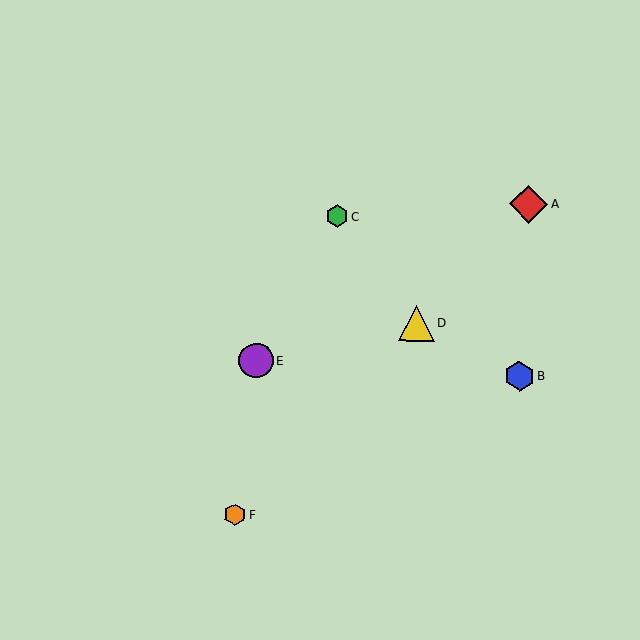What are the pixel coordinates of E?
Object E is at (256, 360).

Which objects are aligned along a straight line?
Objects A, D, F are aligned along a straight line.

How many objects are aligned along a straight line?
3 objects (A, D, F) are aligned along a straight line.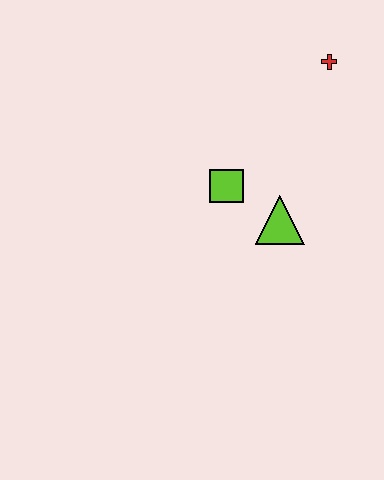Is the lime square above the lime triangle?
Yes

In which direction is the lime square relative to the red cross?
The lime square is below the red cross.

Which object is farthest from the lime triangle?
The red cross is farthest from the lime triangle.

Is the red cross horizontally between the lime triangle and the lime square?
No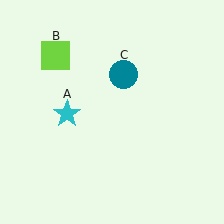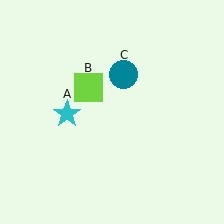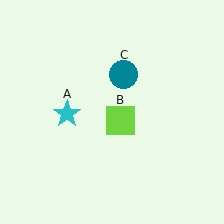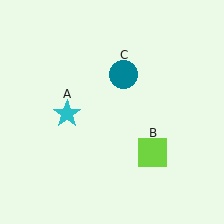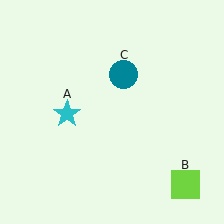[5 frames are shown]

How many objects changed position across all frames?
1 object changed position: lime square (object B).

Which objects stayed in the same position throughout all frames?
Cyan star (object A) and teal circle (object C) remained stationary.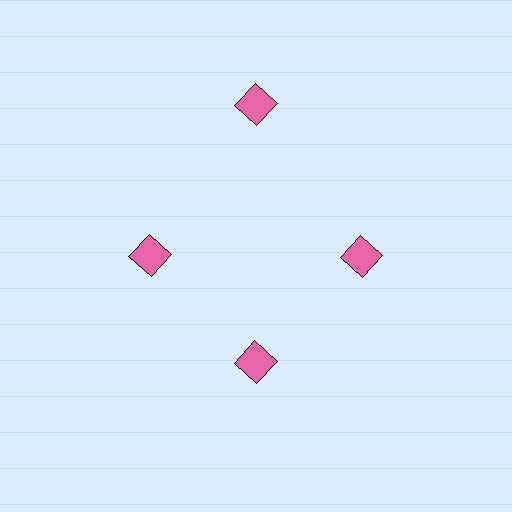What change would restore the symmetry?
The symmetry would be restored by moving it inward, back onto the ring so that all 4 diamonds sit at equal angles and equal distance from the center.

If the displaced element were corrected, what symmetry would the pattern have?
It would have 4-fold rotational symmetry — the pattern would map onto itself every 90 degrees.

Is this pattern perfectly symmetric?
No. The 4 pink diamonds are arranged in a ring, but one element near the 12 o'clock position is pushed outward from the center, breaking the 4-fold rotational symmetry.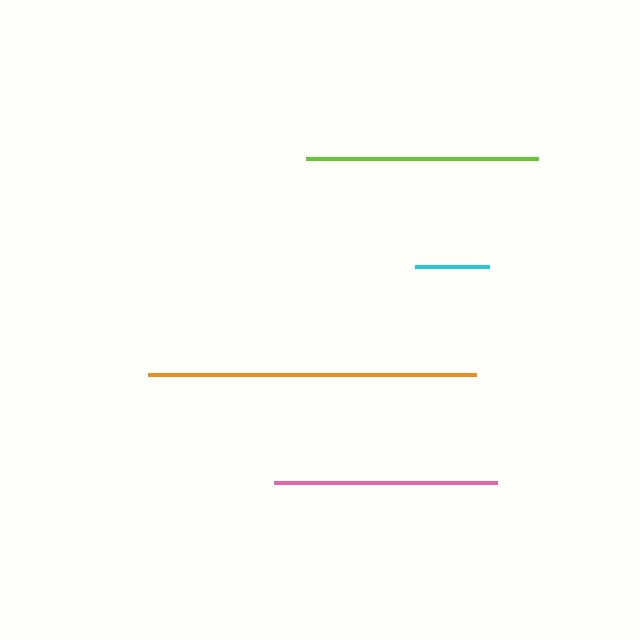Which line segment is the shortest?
The cyan line is the shortest at approximately 73 pixels.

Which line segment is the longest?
The orange line is the longest at approximately 327 pixels.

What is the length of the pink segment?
The pink segment is approximately 224 pixels long.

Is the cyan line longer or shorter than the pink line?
The pink line is longer than the cyan line.